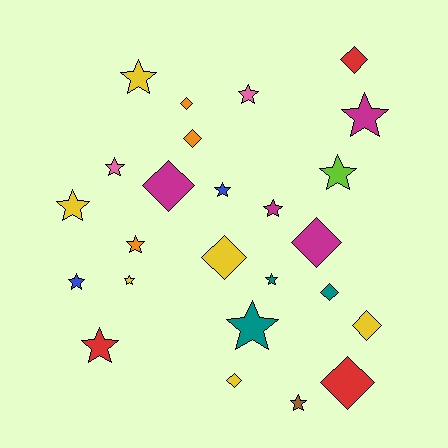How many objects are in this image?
There are 25 objects.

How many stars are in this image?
There are 15 stars.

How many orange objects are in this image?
There are 3 orange objects.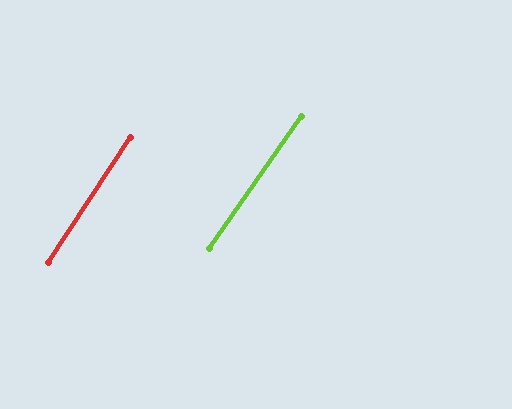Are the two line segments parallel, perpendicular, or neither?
Parallel — their directions differ by only 2.0°.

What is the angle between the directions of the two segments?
Approximately 2 degrees.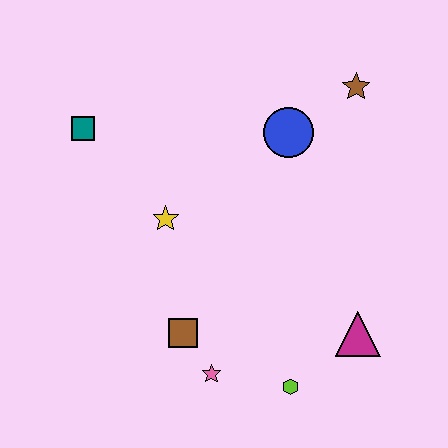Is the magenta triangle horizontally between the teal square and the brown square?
No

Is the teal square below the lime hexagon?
No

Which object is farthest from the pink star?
The brown star is farthest from the pink star.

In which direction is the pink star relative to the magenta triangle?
The pink star is to the left of the magenta triangle.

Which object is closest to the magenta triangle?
The lime hexagon is closest to the magenta triangle.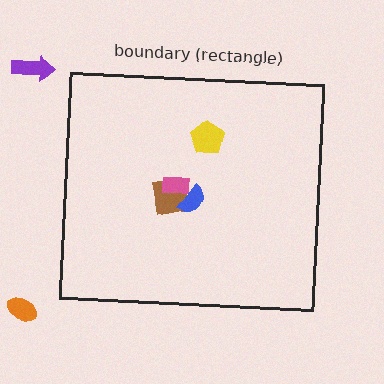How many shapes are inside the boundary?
4 inside, 2 outside.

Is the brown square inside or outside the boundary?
Inside.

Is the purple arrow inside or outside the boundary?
Outside.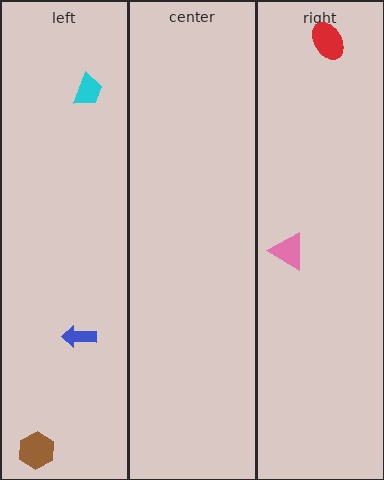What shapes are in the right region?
The red ellipse, the pink triangle.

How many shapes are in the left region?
3.